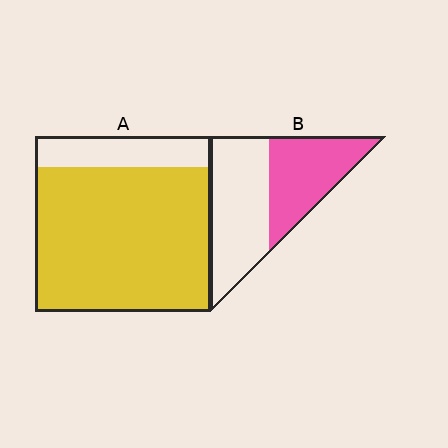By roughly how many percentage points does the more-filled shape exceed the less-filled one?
By roughly 40 percentage points (A over B).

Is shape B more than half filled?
No.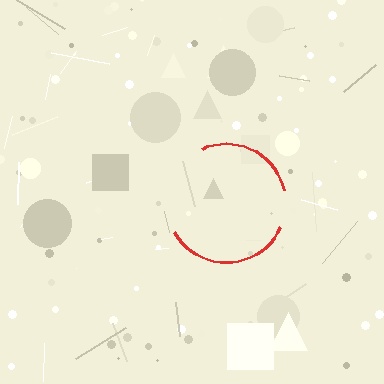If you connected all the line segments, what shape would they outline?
They would outline a circle.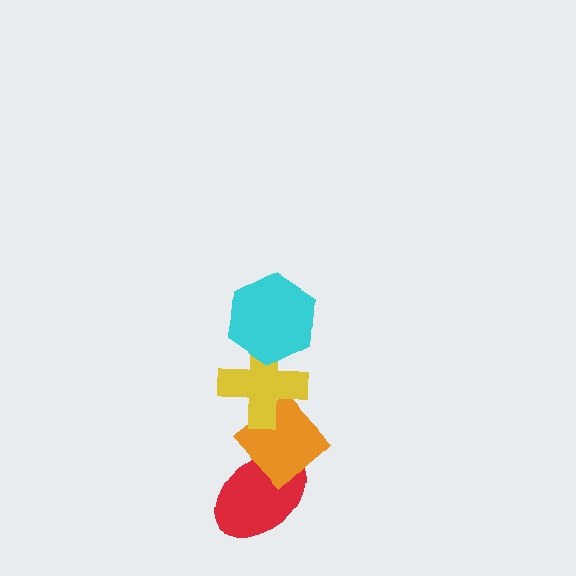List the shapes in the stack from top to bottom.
From top to bottom: the cyan hexagon, the yellow cross, the orange diamond, the red ellipse.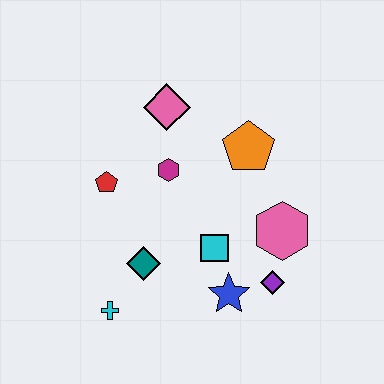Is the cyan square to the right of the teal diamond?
Yes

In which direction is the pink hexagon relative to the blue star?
The pink hexagon is above the blue star.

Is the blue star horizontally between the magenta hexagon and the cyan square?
No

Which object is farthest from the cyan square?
The pink diamond is farthest from the cyan square.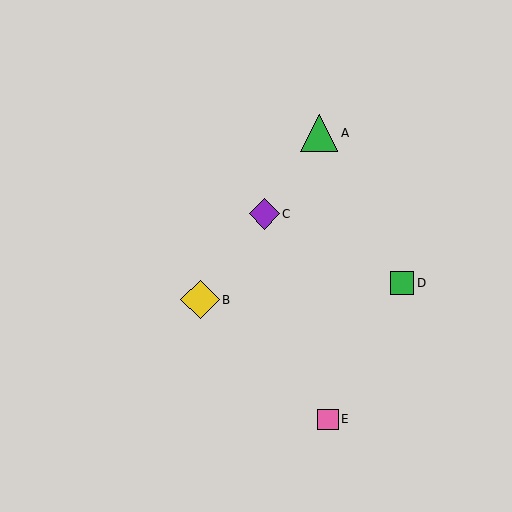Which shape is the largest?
The yellow diamond (labeled B) is the largest.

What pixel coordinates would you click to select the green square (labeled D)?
Click at (402, 283) to select the green square D.